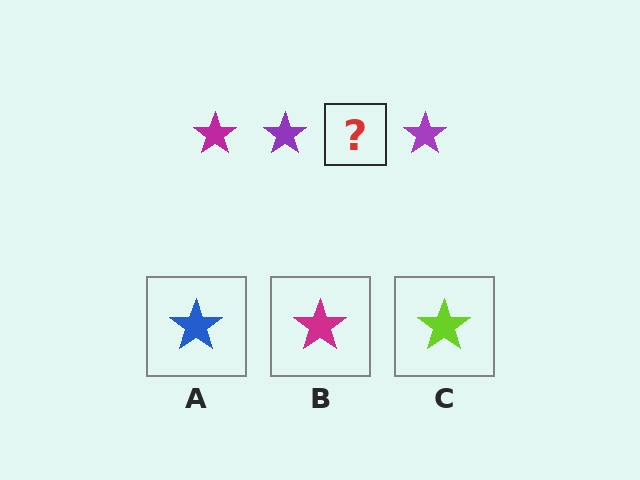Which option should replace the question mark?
Option B.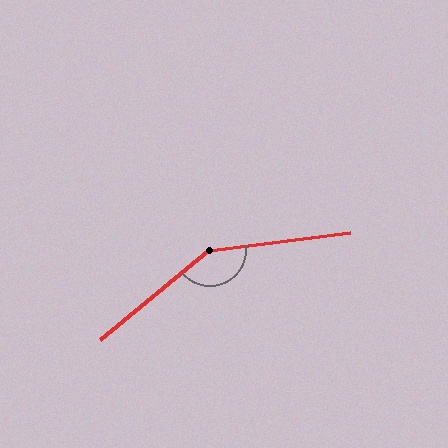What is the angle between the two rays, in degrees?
Approximately 148 degrees.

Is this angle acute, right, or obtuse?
It is obtuse.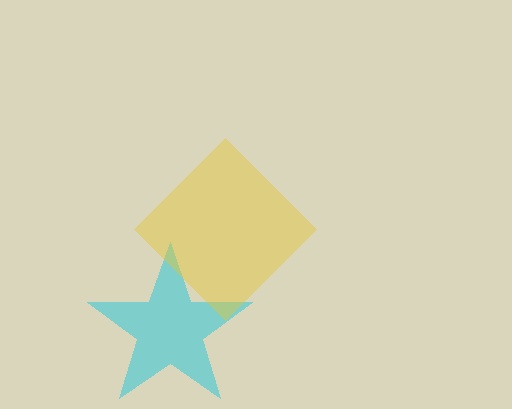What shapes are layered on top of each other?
The layered shapes are: a cyan star, a yellow diamond.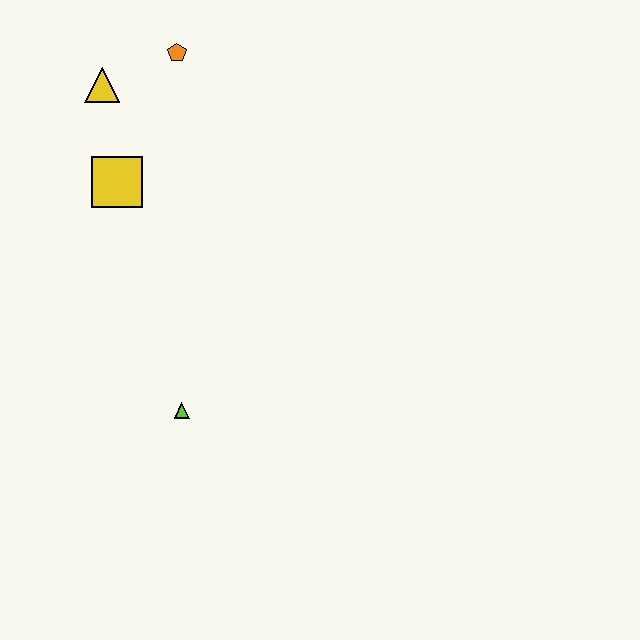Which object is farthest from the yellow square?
The lime triangle is farthest from the yellow square.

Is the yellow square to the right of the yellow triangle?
Yes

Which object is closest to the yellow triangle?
The orange pentagon is closest to the yellow triangle.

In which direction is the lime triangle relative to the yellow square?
The lime triangle is below the yellow square.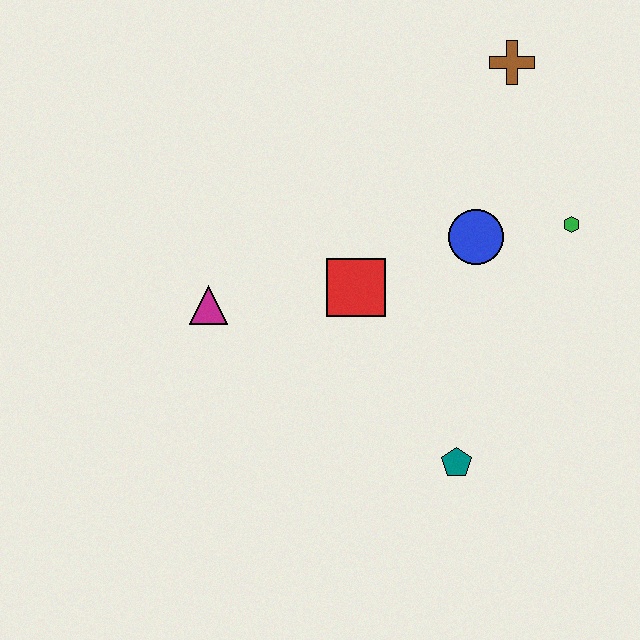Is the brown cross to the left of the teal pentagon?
No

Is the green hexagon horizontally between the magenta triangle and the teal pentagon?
No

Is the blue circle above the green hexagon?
No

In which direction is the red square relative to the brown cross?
The red square is below the brown cross.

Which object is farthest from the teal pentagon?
The brown cross is farthest from the teal pentagon.